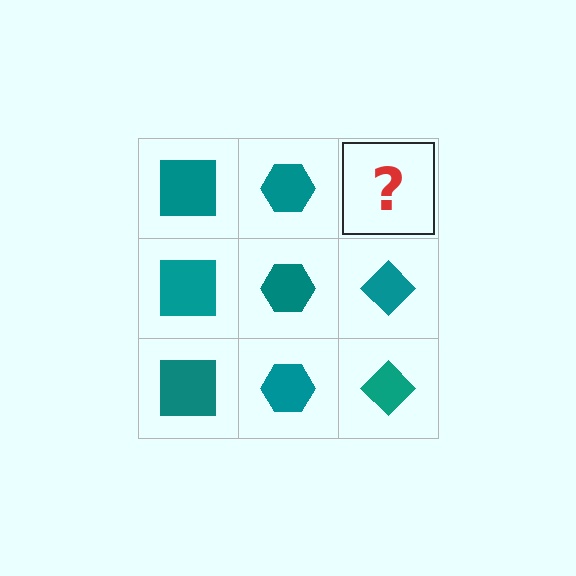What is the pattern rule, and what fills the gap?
The rule is that each column has a consistent shape. The gap should be filled with a teal diamond.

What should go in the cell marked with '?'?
The missing cell should contain a teal diamond.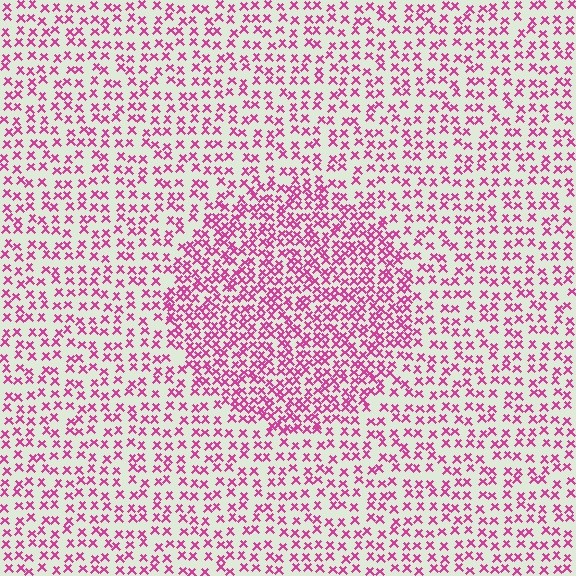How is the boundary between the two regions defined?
The boundary is defined by a change in element density (approximately 1.9x ratio). All elements are the same color, size, and shape.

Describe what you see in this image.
The image contains small magenta elements arranged at two different densities. A circle-shaped region is visible where the elements are more densely packed than the surrounding area.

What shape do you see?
I see a circle.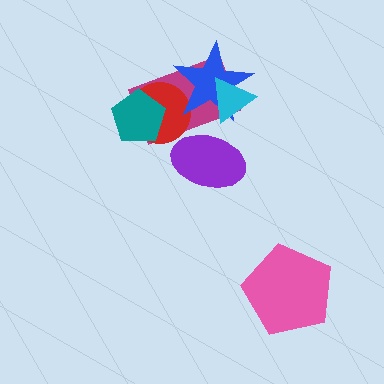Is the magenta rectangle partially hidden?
Yes, it is partially covered by another shape.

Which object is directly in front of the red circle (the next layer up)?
The teal pentagon is directly in front of the red circle.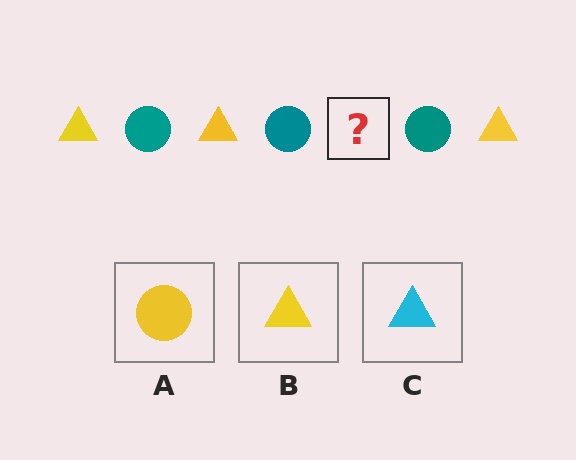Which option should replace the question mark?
Option B.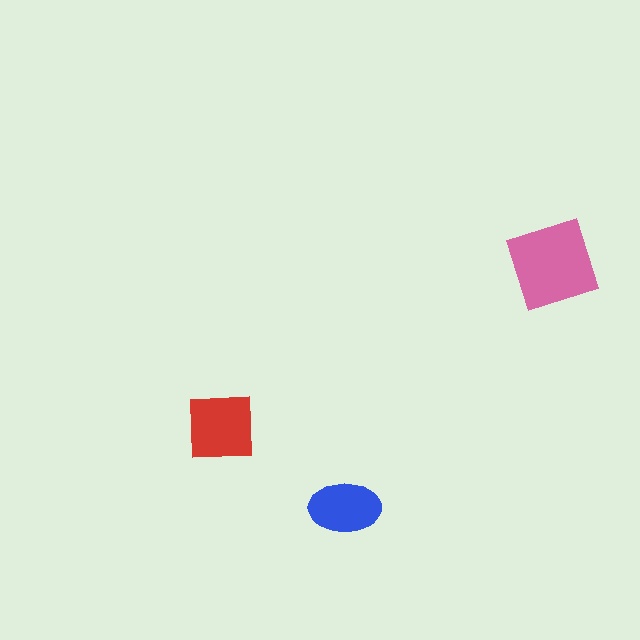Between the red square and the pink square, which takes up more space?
The pink square.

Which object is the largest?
The pink square.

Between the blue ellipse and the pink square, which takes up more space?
The pink square.